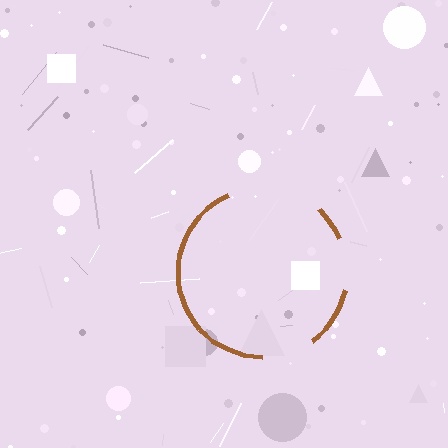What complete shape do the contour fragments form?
The contour fragments form a circle.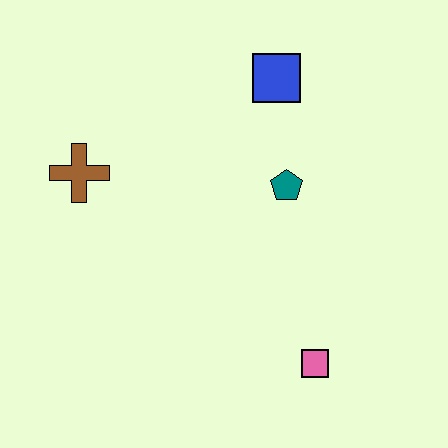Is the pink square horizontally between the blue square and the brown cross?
No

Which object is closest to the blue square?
The teal pentagon is closest to the blue square.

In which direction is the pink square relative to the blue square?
The pink square is below the blue square.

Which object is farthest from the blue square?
The pink square is farthest from the blue square.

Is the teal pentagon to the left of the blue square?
No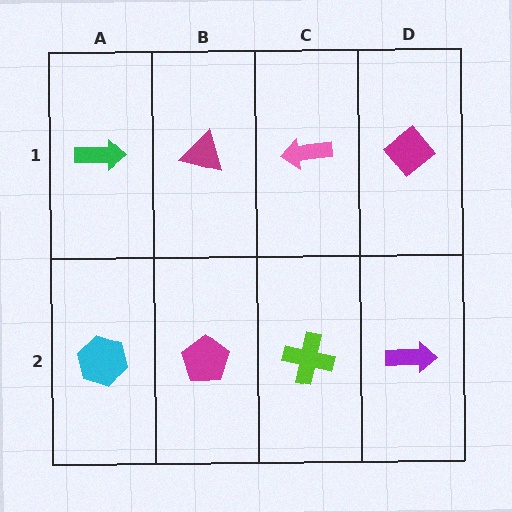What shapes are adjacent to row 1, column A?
A cyan hexagon (row 2, column A), a magenta triangle (row 1, column B).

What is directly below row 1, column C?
A lime cross.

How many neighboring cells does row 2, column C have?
3.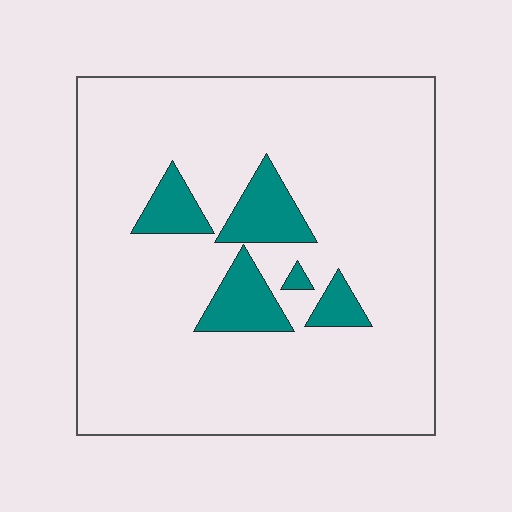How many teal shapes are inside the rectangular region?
5.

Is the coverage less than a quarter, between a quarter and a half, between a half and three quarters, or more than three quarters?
Less than a quarter.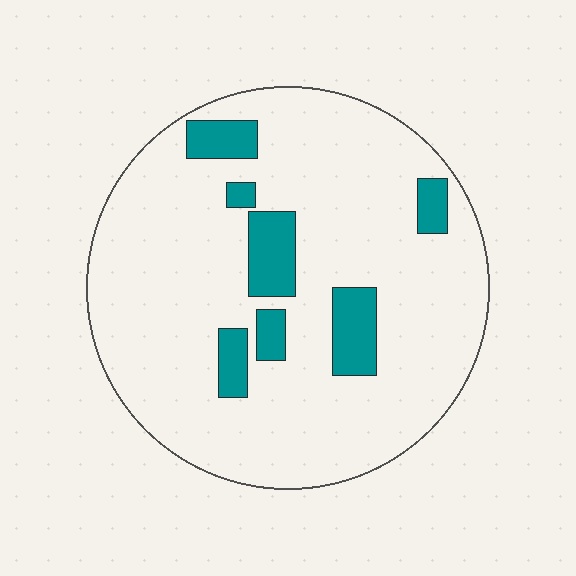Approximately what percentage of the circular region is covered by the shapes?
Approximately 15%.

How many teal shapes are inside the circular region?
7.